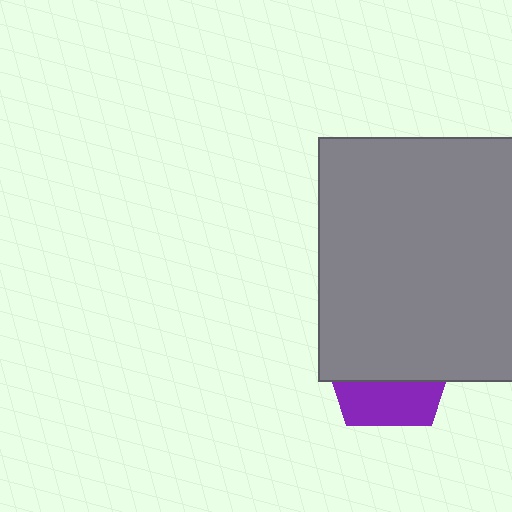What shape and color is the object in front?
The object in front is a gray square.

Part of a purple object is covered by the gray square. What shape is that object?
It is a pentagon.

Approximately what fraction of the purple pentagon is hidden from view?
Roughly 65% of the purple pentagon is hidden behind the gray square.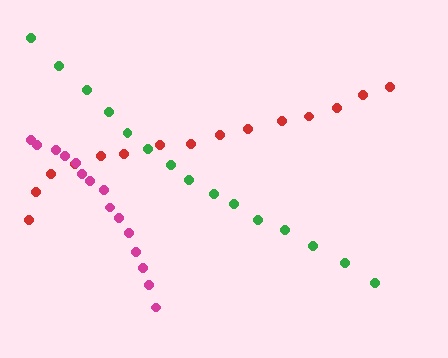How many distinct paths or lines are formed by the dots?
There are 3 distinct paths.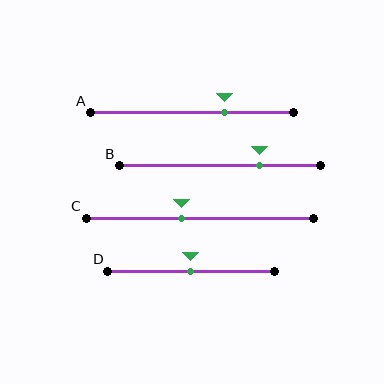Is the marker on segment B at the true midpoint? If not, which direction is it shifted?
No, the marker on segment B is shifted to the right by about 19% of the segment length.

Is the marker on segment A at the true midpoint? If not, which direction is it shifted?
No, the marker on segment A is shifted to the right by about 16% of the segment length.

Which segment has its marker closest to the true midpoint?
Segment D has its marker closest to the true midpoint.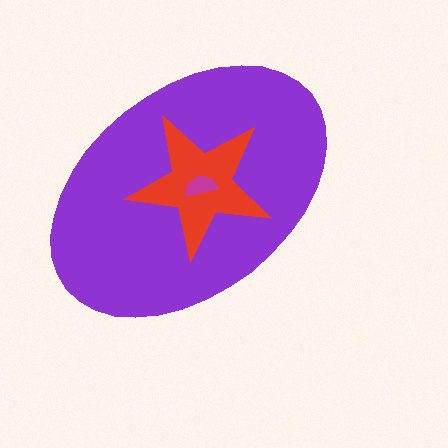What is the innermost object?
The magenta semicircle.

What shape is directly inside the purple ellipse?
The red star.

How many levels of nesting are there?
3.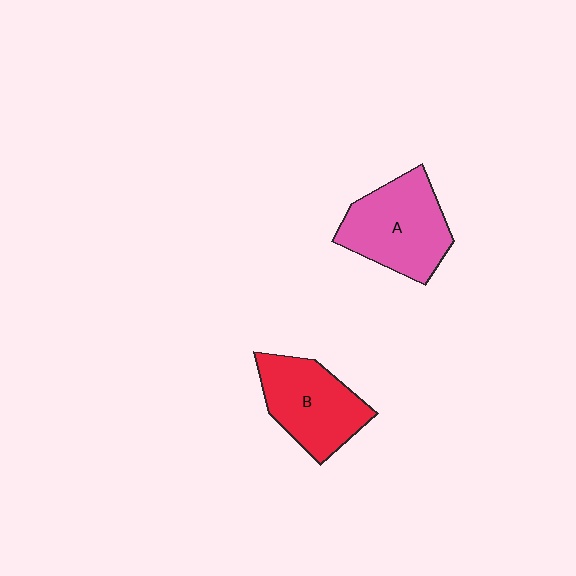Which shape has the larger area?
Shape A (pink).